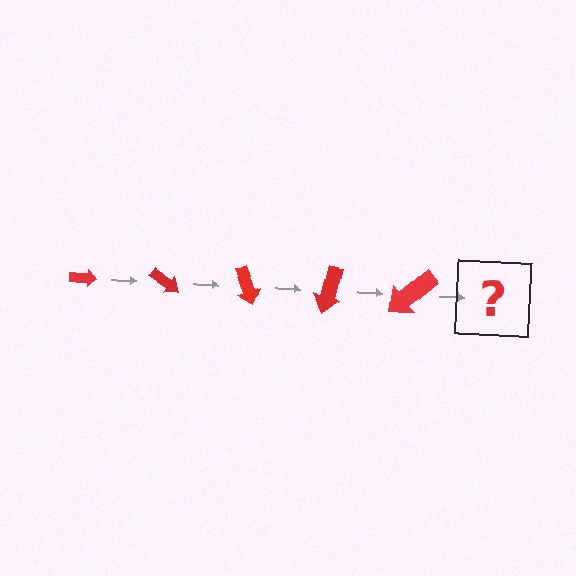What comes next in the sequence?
The next element should be an arrow, larger than the previous one and rotated 175 degrees from the start.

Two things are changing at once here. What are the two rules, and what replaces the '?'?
The two rules are that the arrow grows larger each step and it rotates 35 degrees each step. The '?' should be an arrow, larger than the previous one and rotated 175 degrees from the start.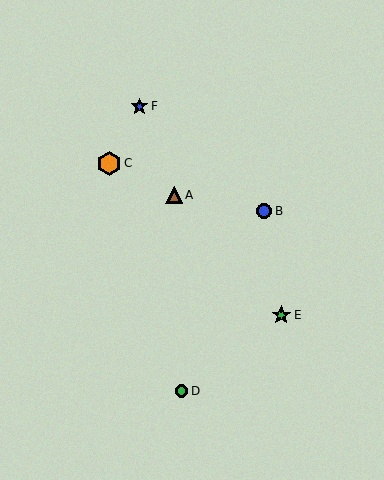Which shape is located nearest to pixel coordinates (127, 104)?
The blue star (labeled F) at (139, 106) is nearest to that location.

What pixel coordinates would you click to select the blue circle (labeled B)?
Click at (264, 211) to select the blue circle B.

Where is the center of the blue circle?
The center of the blue circle is at (264, 211).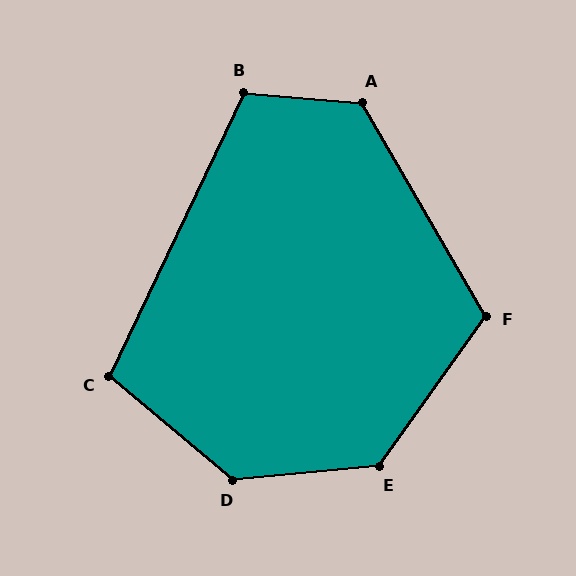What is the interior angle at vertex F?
Approximately 114 degrees (obtuse).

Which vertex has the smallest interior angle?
C, at approximately 104 degrees.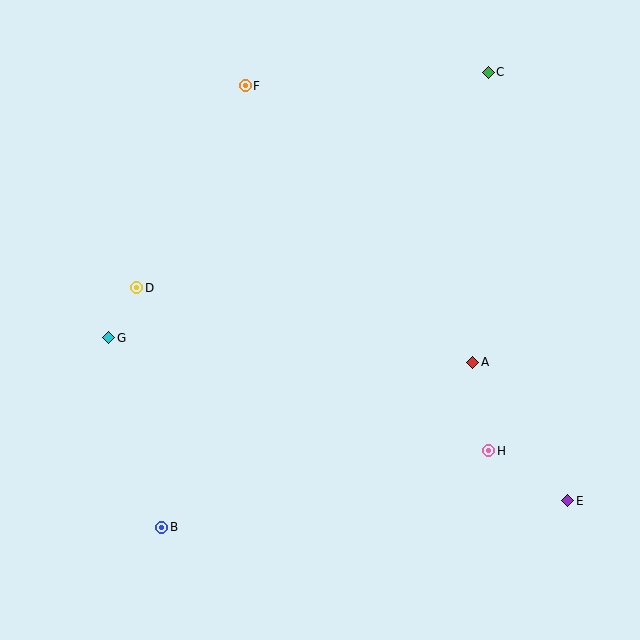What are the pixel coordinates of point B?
Point B is at (162, 527).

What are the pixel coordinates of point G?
Point G is at (109, 338).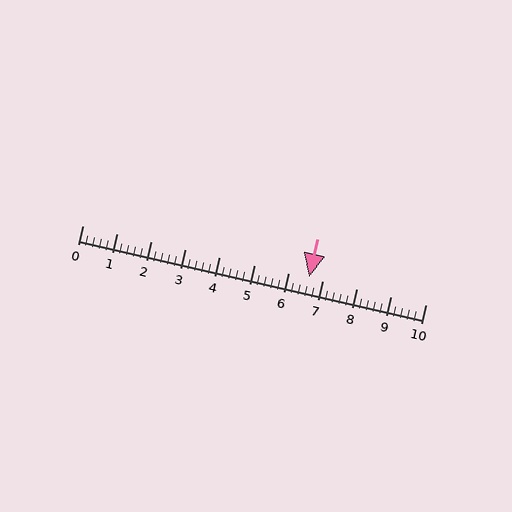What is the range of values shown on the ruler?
The ruler shows values from 0 to 10.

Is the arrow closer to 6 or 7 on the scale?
The arrow is closer to 7.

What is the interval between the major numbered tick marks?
The major tick marks are spaced 1 units apart.